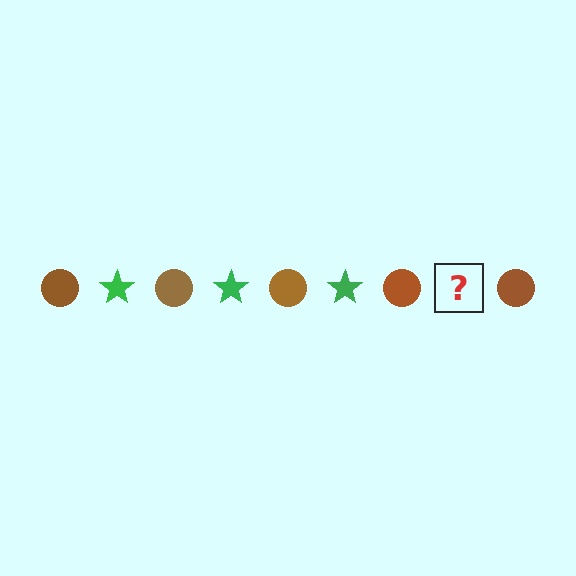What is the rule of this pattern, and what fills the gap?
The rule is that the pattern alternates between brown circle and green star. The gap should be filled with a green star.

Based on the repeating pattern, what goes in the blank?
The blank should be a green star.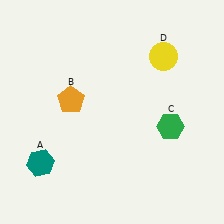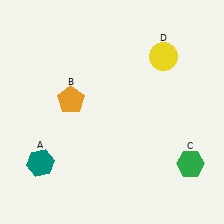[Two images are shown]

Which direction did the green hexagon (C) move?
The green hexagon (C) moved down.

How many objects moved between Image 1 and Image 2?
1 object moved between the two images.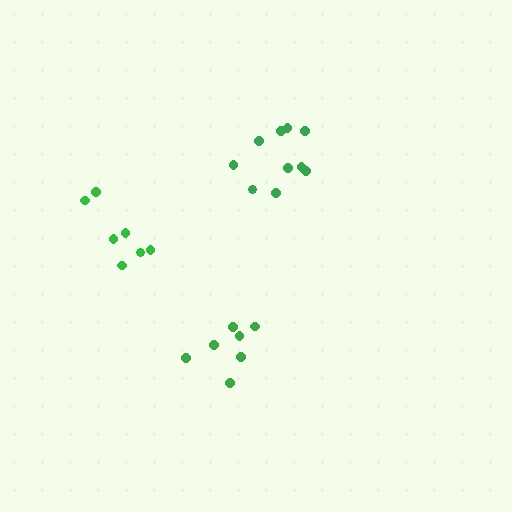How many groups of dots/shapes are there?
There are 3 groups.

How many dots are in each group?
Group 1: 10 dots, Group 2: 7 dots, Group 3: 7 dots (24 total).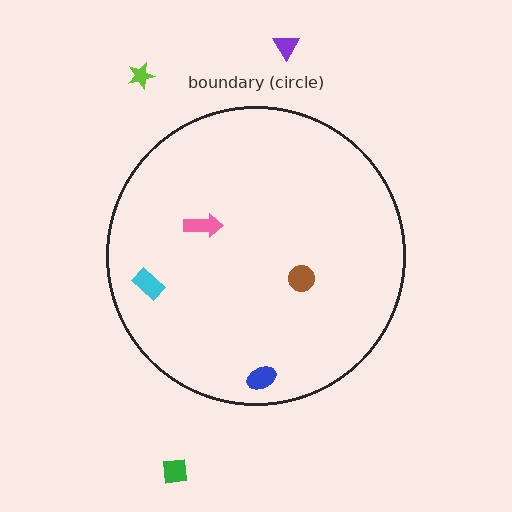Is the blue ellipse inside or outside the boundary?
Inside.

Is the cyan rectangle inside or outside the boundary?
Inside.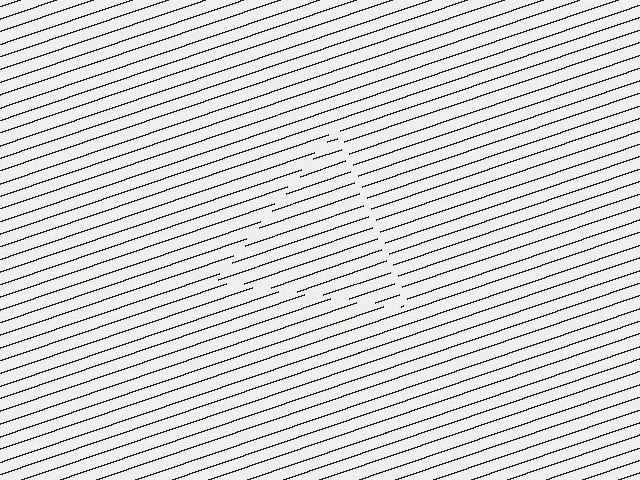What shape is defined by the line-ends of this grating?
An illusory triangle. The interior of the shape contains the same grating, shifted by half a period — the contour is defined by the phase discontinuity where line-ends from the inner and outer gratings abut.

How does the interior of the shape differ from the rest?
The interior of the shape contains the same grating, shifted by half a period — the contour is defined by the phase discontinuity where line-ends from the inner and outer gratings abut.